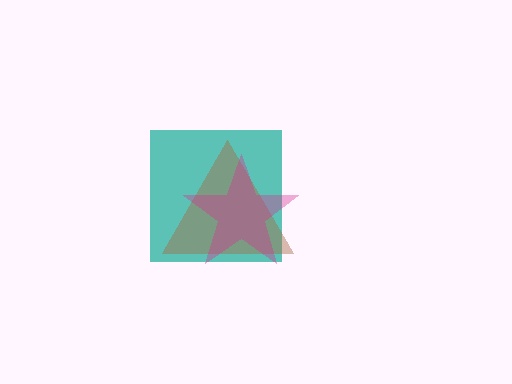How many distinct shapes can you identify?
There are 3 distinct shapes: a teal square, a brown triangle, a magenta star.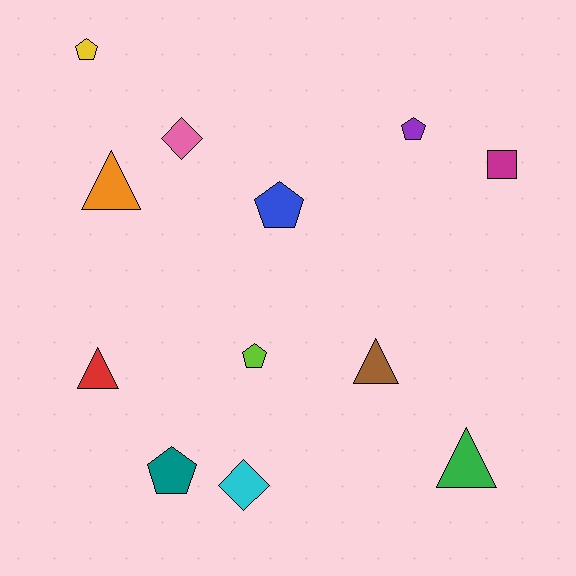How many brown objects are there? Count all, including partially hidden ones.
There is 1 brown object.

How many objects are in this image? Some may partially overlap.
There are 12 objects.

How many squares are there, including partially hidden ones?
There is 1 square.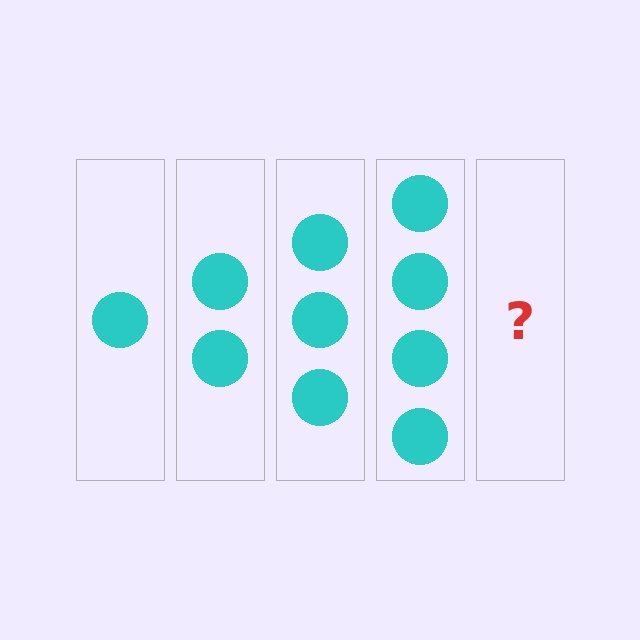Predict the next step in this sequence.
The next step is 5 circles.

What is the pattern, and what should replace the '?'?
The pattern is that each step adds one more circle. The '?' should be 5 circles.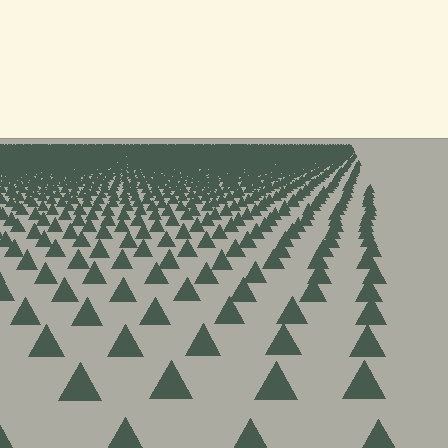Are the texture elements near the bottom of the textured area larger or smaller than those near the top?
Larger. Near the bottom, elements are closer to the viewer and appear at a bigger on-screen size.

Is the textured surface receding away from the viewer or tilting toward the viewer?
The surface is receding away from the viewer. Texture elements get smaller and denser toward the top.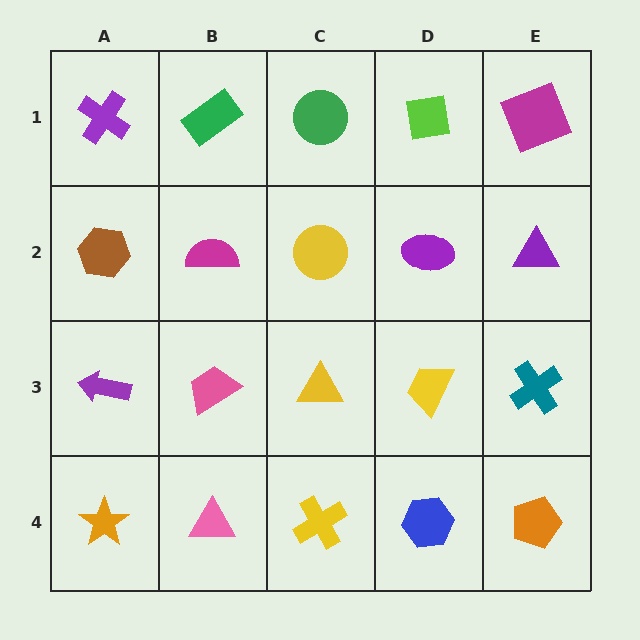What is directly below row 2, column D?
A yellow trapezoid.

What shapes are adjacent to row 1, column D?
A purple ellipse (row 2, column D), a green circle (row 1, column C), a magenta square (row 1, column E).